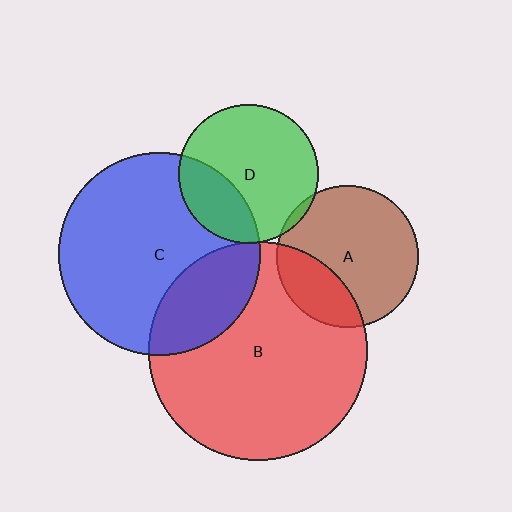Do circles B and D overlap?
Yes.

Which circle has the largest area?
Circle B (red).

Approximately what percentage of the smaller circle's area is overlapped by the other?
Approximately 5%.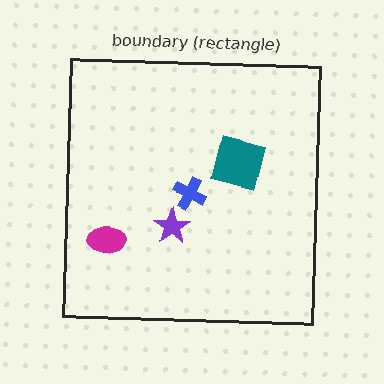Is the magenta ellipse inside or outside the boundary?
Inside.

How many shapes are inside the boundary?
4 inside, 0 outside.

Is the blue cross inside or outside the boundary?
Inside.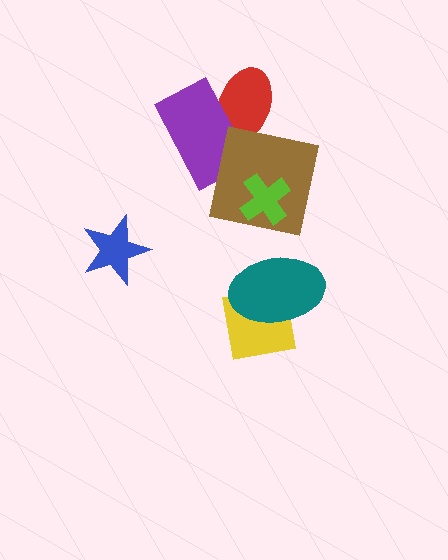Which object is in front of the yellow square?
The teal ellipse is in front of the yellow square.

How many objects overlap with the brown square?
2 objects overlap with the brown square.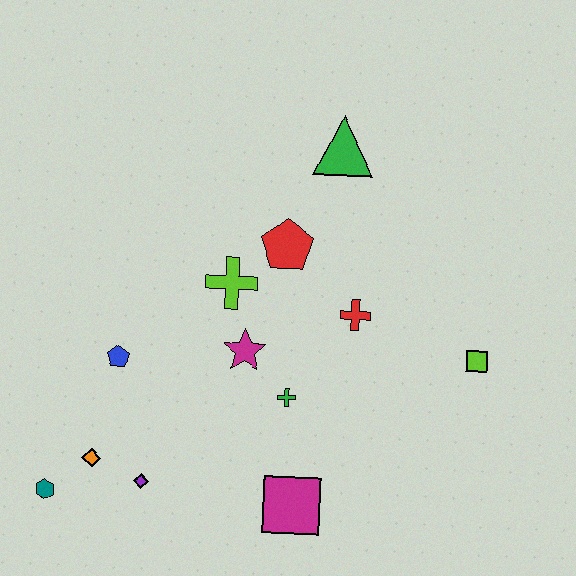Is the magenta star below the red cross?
Yes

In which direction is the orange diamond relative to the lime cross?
The orange diamond is below the lime cross.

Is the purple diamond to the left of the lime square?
Yes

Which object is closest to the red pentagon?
The lime cross is closest to the red pentagon.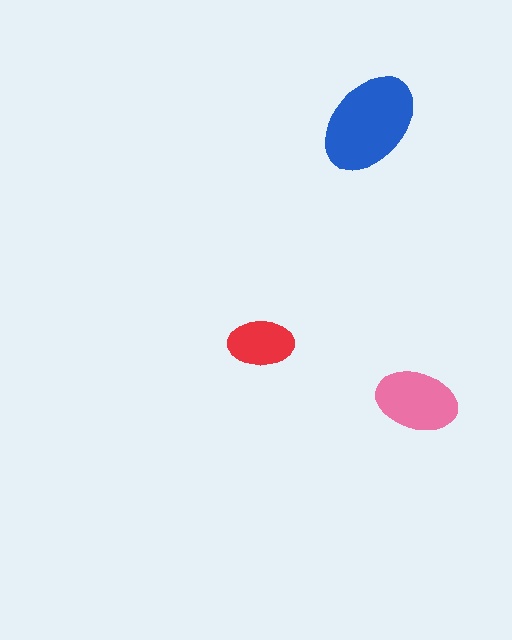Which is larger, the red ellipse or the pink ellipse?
The pink one.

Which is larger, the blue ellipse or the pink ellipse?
The blue one.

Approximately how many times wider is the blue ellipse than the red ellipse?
About 1.5 times wider.